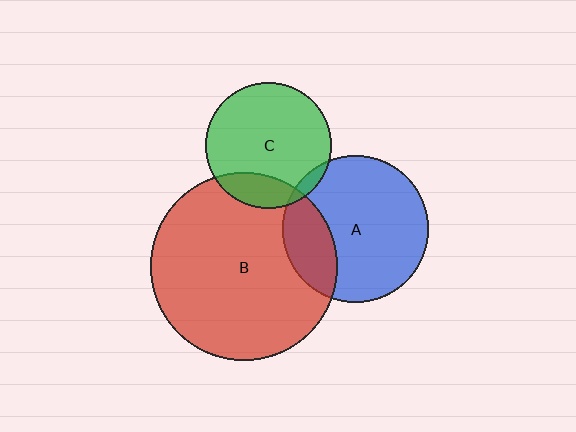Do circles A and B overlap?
Yes.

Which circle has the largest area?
Circle B (red).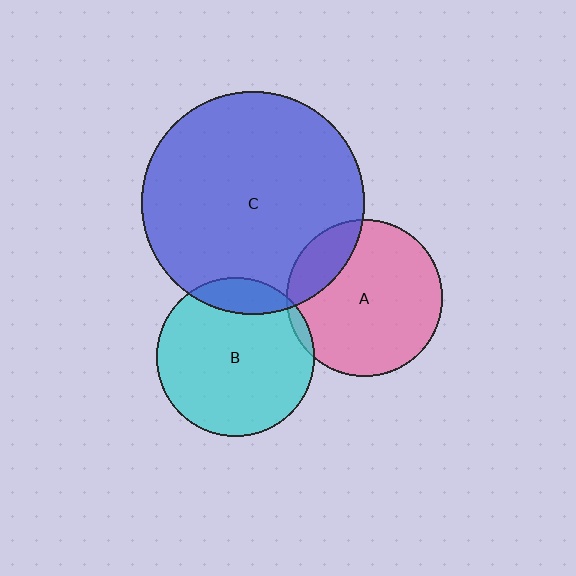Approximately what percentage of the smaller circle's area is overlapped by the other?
Approximately 15%.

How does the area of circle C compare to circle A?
Approximately 2.0 times.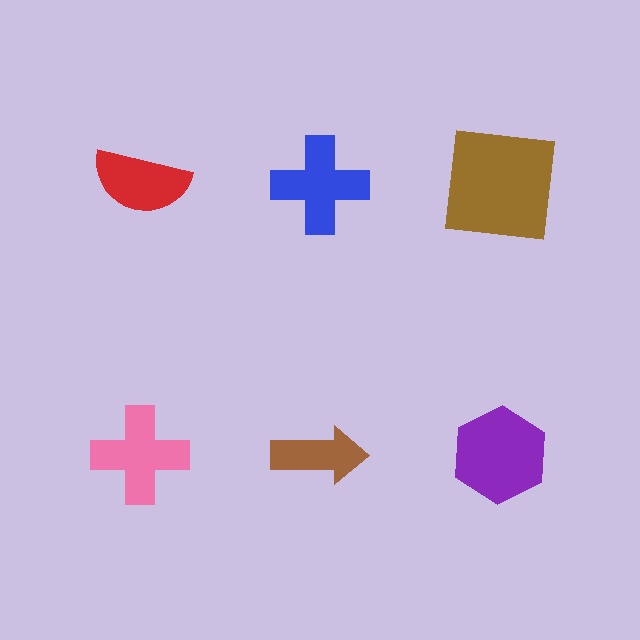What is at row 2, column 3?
A purple hexagon.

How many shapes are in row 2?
3 shapes.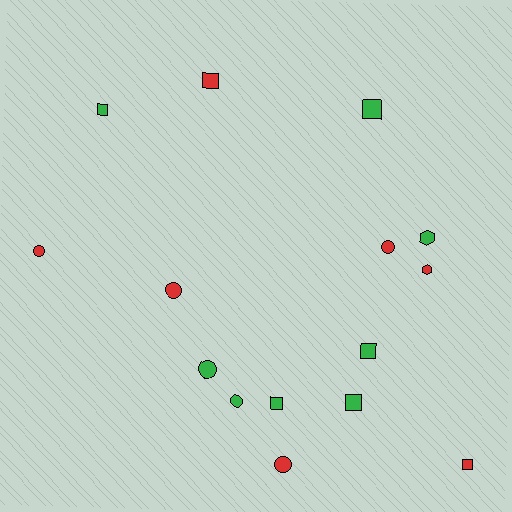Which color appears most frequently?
Green, with 8 objects.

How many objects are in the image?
There are 15 objects.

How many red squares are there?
There are 2 red squares.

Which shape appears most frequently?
Square, with 7 objects.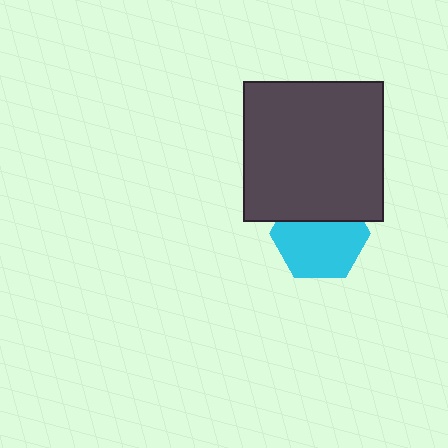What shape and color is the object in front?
The object in front is a dark gray square.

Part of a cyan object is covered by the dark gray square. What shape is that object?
It is a hexagon.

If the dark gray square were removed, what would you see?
You would see the complete cyan hexagon.